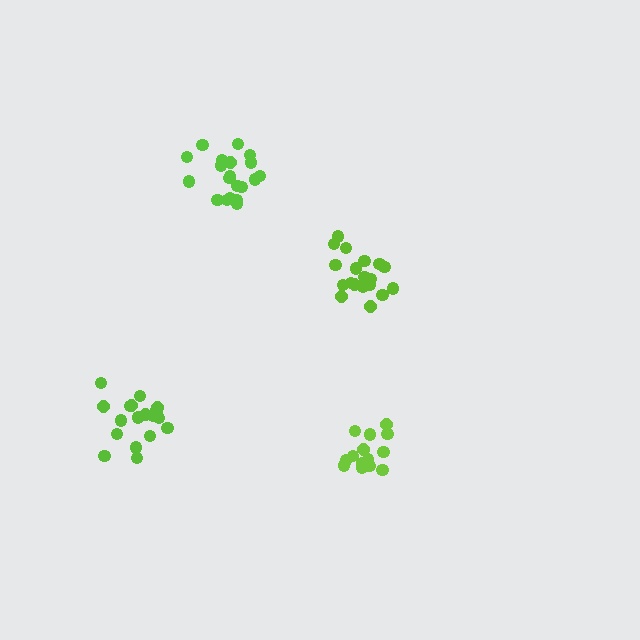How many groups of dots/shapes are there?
There are 4 groups.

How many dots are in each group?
Group 1: 18 dots, Group 2: 14 dots, Group 3: 19 dots, Group 4: 20 dots (71 total).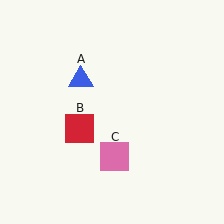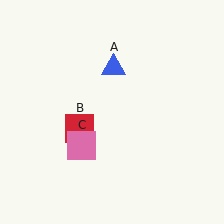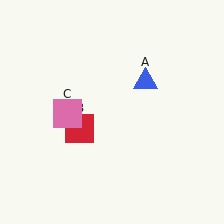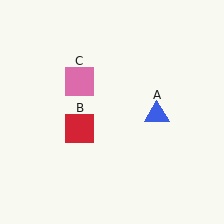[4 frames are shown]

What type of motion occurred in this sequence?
The blue triangle (object A), pink square (object C) rotated clockwise around the center of the scene.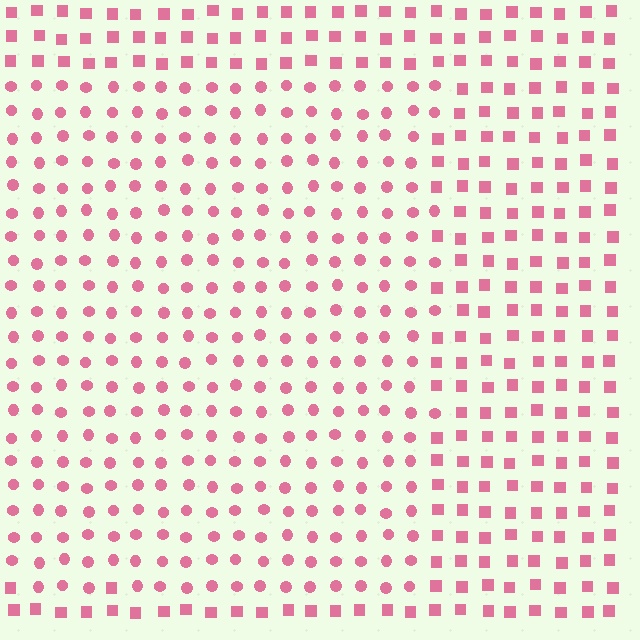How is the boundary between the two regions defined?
The boundary is defined by a change in element shape: circles inside vs. squares outside. All elements share the same color and spacing.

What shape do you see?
I see a rectangle.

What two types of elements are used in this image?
The image uses circles inside the rectangle region and squares outside it.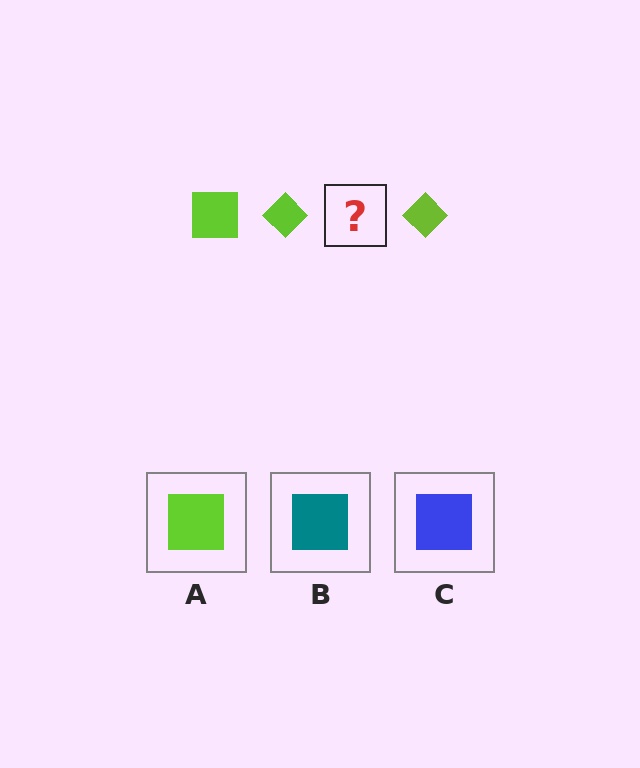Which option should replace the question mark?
Option A.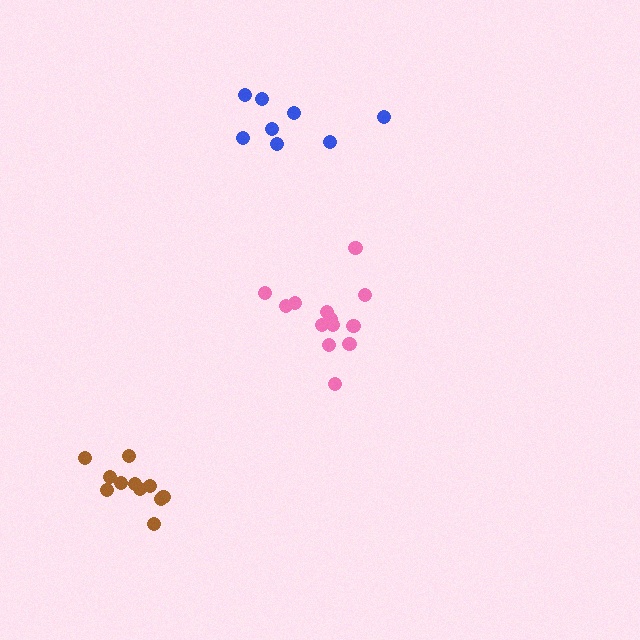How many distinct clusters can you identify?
There are 3 distinct clusters.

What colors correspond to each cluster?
The clusters are colored: pink, brown, blue.